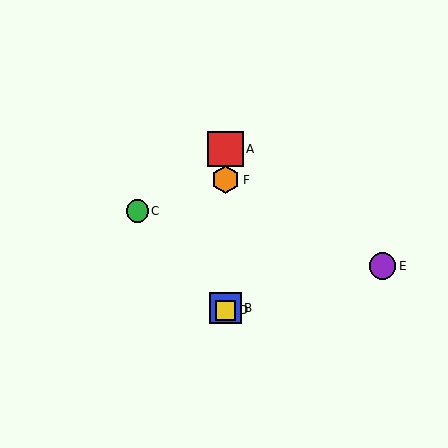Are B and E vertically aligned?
No, B is at x≈226 and E is at x≈382.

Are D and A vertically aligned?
Yes, both are at x≈226.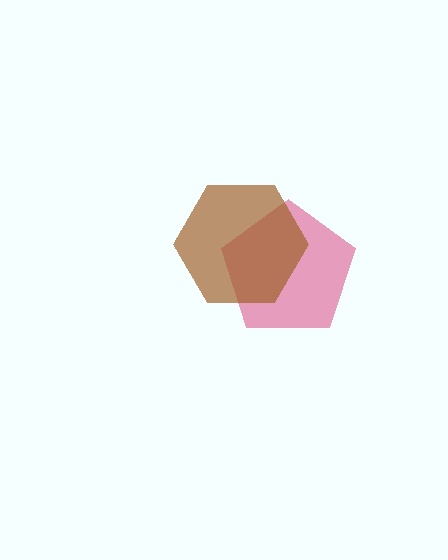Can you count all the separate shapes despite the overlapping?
Yes, there are 2 separate shapes.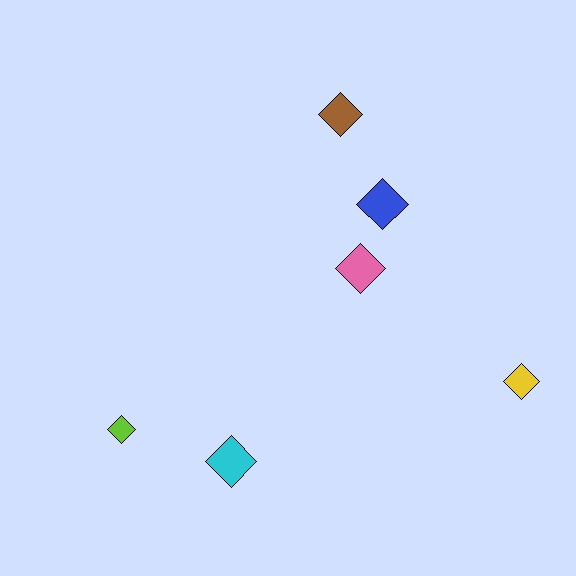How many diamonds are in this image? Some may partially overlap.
There are 6 diamonds.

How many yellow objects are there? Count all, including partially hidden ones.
There is 1 yellow object.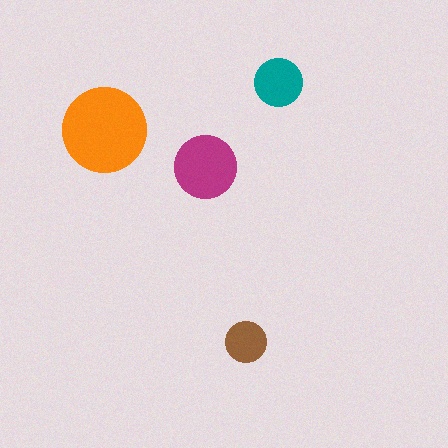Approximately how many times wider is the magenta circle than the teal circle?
About 1.5 times wider.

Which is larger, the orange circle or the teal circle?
The orange one.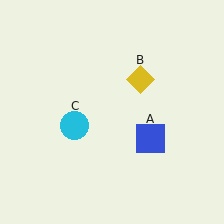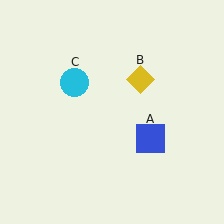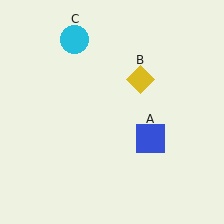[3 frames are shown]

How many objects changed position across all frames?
1 object changed position: cyan circle (object C).